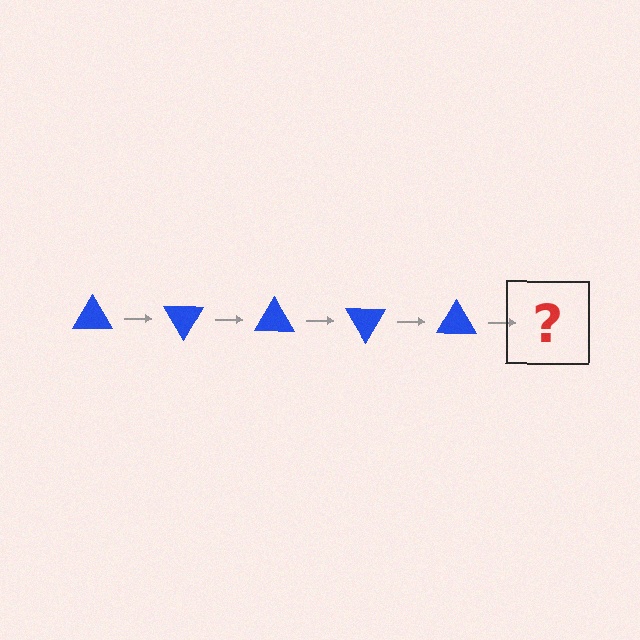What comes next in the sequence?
The next element should be a blue triangle rotated 300 degrees.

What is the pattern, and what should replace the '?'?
The pattern is that the triangle rotates 60 degrees each step. The '?' should be a blue triangle rotated 300 degrees.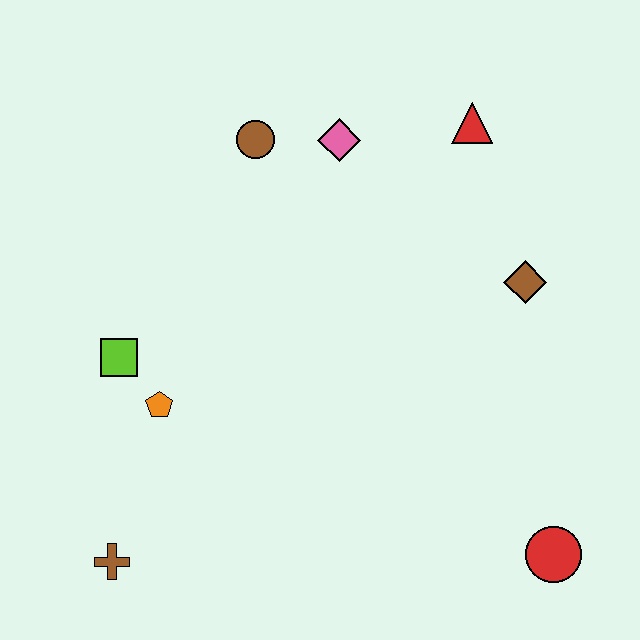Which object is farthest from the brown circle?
The red circle is farthest from the brown circle.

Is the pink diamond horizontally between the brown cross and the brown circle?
No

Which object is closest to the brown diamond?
The red triangle is closest to the brown diamond.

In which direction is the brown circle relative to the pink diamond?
The brown circle is to the left of the pink diamond.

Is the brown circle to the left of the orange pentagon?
No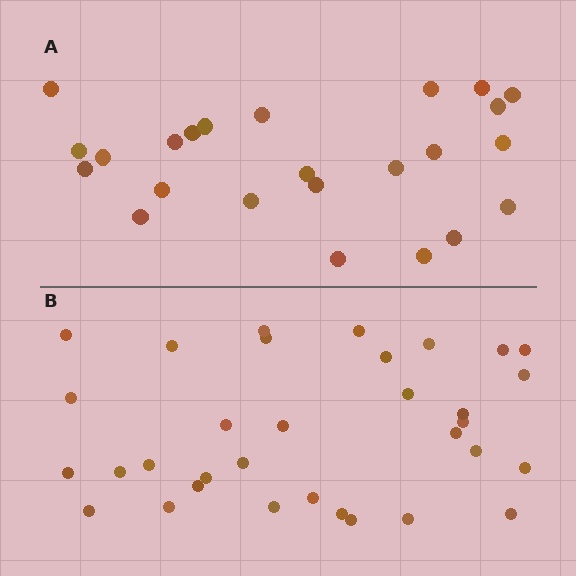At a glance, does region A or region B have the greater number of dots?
Region B (the bottom region) has more dots.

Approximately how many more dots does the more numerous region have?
Region B has roughly 8 or so more dots than region A.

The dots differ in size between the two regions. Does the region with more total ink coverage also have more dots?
No. Region A has more total ink coverage because its dots are larger, but region B actually contains more individual dots. Total area can be misleading — the number of items is what matters here.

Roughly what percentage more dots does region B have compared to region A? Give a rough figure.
About 40% more.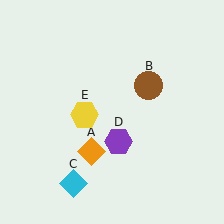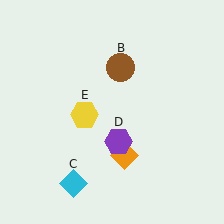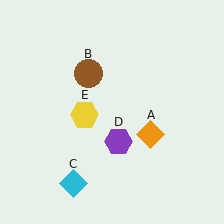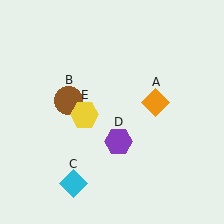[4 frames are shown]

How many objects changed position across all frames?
2 objects changed position: orange diamond (object A), brown circle (object B).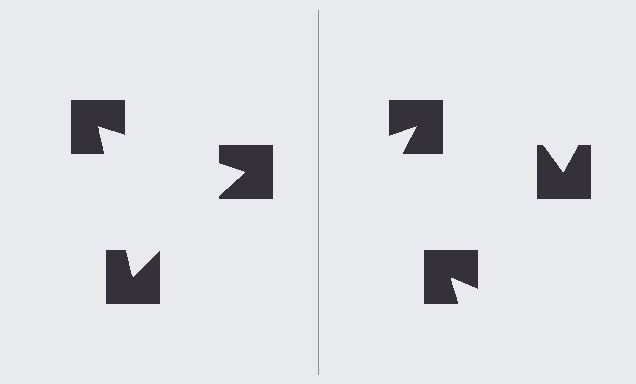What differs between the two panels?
The notched squares are positioned identically on both sides; only the wedge orientations differ. On the left they align to a triangle; on the right they are misaligned.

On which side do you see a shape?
An illusory triangle appears on the left side. On the right side the wedge cuts are rotated, so no coherent shape forms.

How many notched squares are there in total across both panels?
6 — 3 on each side.